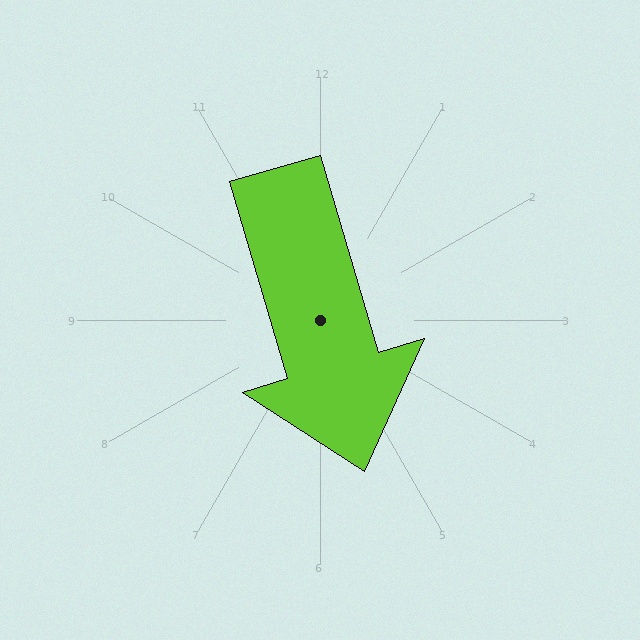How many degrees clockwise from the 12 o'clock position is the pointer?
Approximately 164 degrees.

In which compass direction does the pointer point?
South.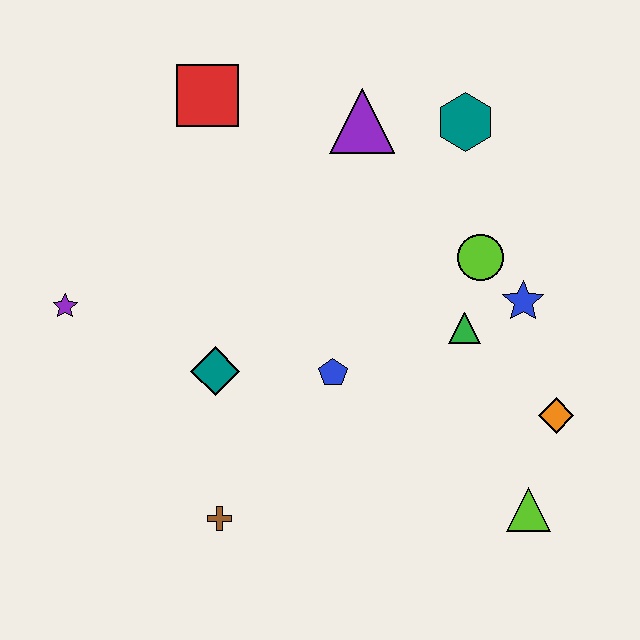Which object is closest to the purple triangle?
The teal hexagon is closest to the purple triangle.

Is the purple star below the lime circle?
Yes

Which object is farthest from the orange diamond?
The purple star is farthest from the orange diamond.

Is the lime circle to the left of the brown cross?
No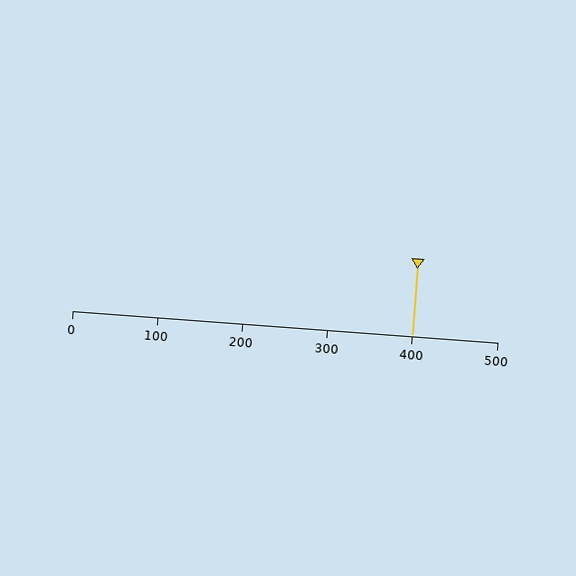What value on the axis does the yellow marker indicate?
The marker indicates approximately 400.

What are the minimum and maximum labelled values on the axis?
The axis runs from 0 to 500.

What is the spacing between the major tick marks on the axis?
The major ticks are spaced 100 apart.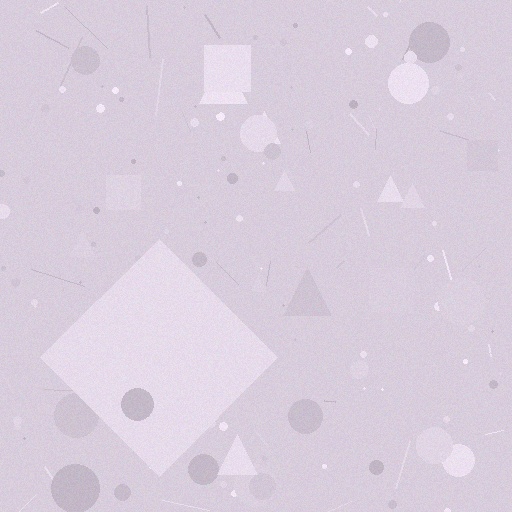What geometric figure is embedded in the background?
A diamond is embedded in the background.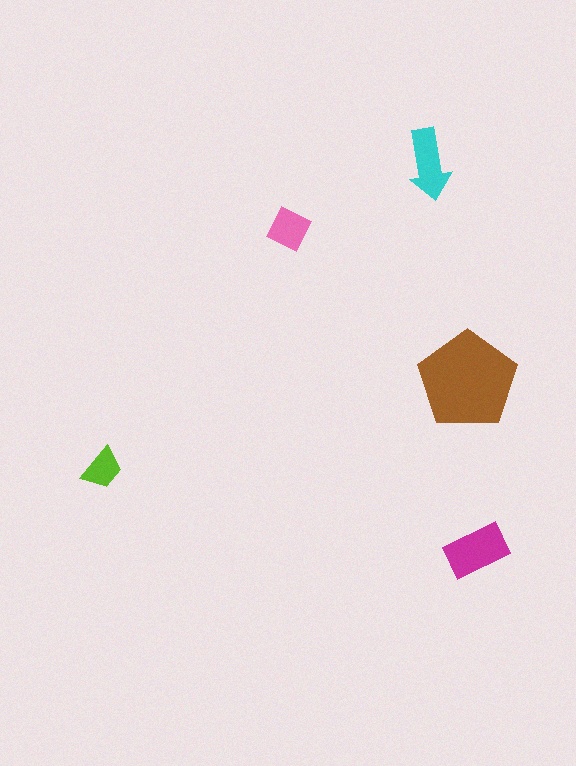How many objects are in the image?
There are 5 objects in the image.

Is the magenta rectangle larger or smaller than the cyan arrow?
Larger.